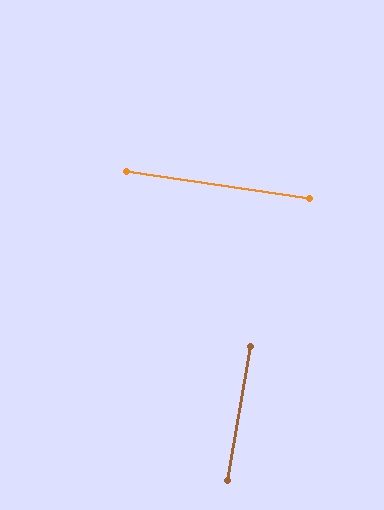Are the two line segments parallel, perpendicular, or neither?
Perpendicular — they meet at approximately 89°.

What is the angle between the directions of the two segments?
Approximately 89 degrees.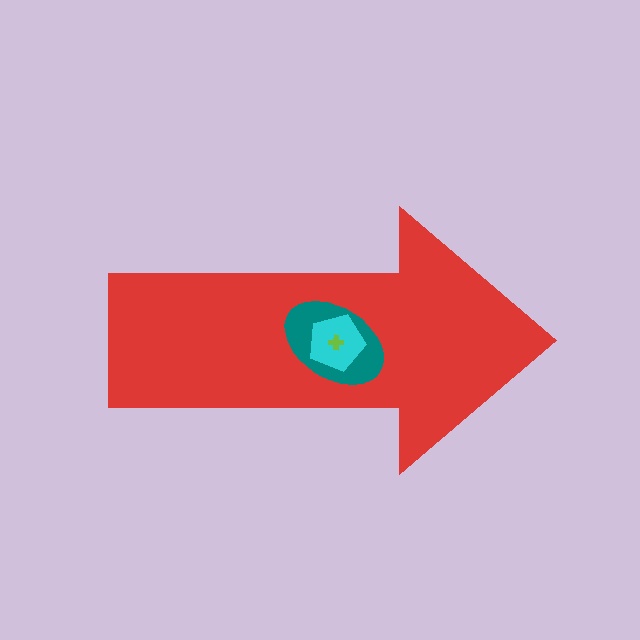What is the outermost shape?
The red arrow.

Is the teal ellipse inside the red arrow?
Yes.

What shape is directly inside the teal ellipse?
The cyan pentagon.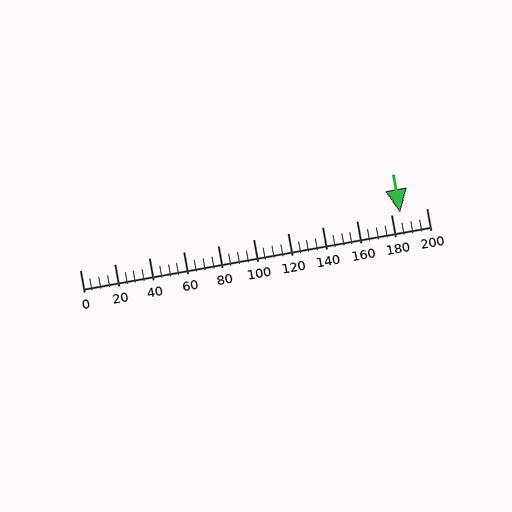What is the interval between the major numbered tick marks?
The major tick marks are spaced 20 units apart.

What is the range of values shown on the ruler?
The ruler shows values from 0 to 200.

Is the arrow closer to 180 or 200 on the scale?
The arrow is closer to 180.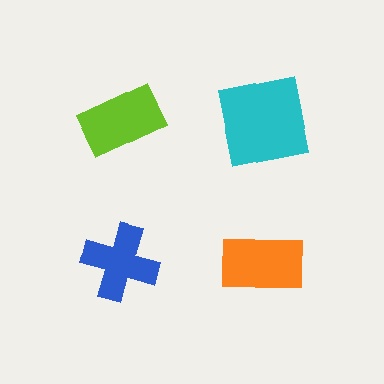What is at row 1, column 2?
A cyan square.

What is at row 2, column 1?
A blue cross.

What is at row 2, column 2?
An orange rectangle.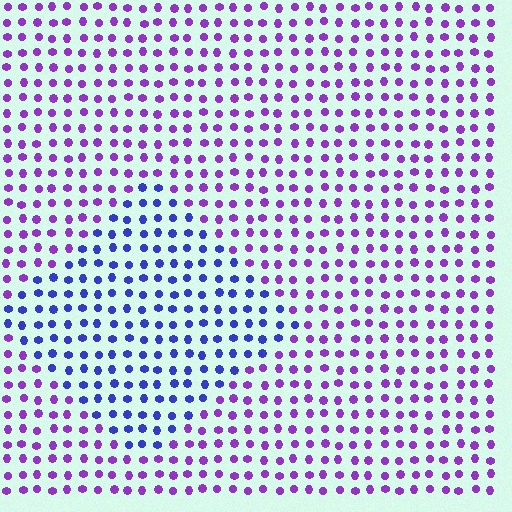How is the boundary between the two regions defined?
The boundary is defined purely by a slight shift in hue (about 43 degrees). Spacing, size, and orientation are identical on both sides.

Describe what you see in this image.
The image is filled with small purple elements in a uniform arrangement. A diamond-shaped region is visible where the elements are tinted to a slightly different hue, forming a subtle color boundary.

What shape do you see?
I see a diamond.